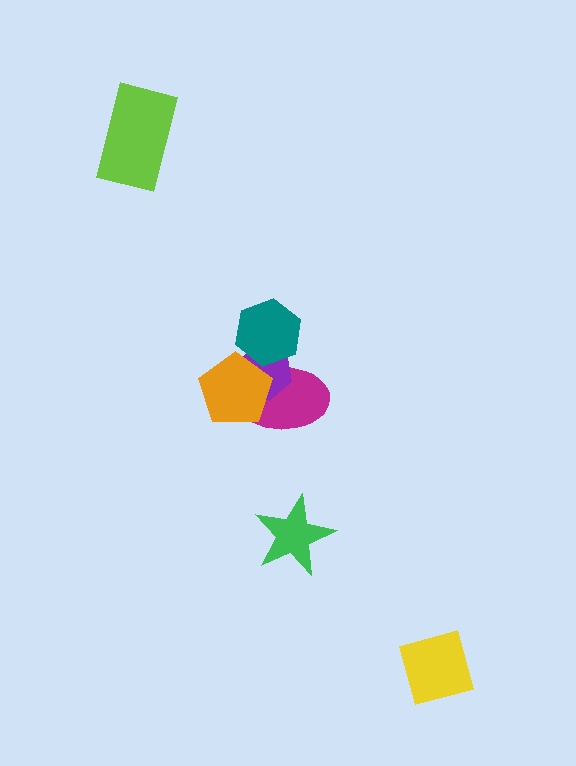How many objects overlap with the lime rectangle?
0 objects overlap with the lime rectangle.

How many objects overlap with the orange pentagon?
2 objects overlap with the orange pentagon.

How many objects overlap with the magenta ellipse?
3 objects overlap with the magenta ellipse.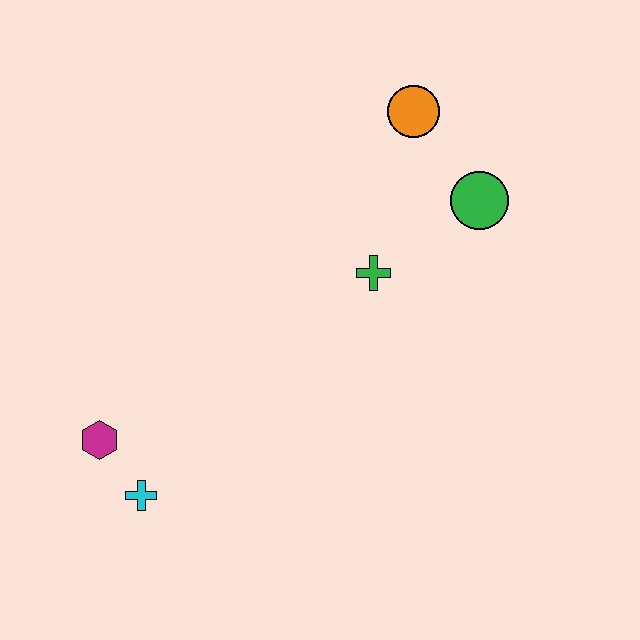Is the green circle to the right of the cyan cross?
Yes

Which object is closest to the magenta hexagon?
The cyan cross is closest to the magenta hexagon.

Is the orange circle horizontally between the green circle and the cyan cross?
Yes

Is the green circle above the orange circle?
No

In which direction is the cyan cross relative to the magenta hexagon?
The cyan cross is below the magenta hexagon.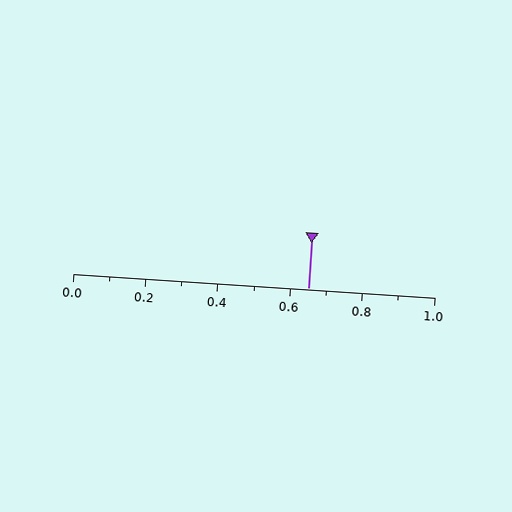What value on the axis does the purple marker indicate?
The marker indicates approximately 0.65.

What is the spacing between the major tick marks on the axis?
The major ticks are spaced 0.2 apart.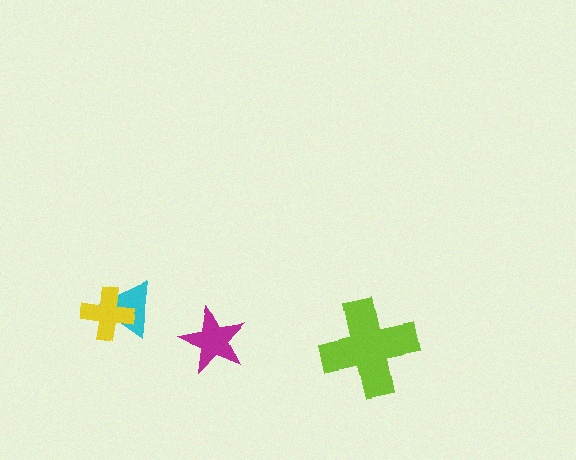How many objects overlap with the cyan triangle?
1 object overlaps with the cyan triangle.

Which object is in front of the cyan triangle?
The yellow cross is in front of the cyan triangle.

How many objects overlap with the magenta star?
0 objects overlap with the magenta star.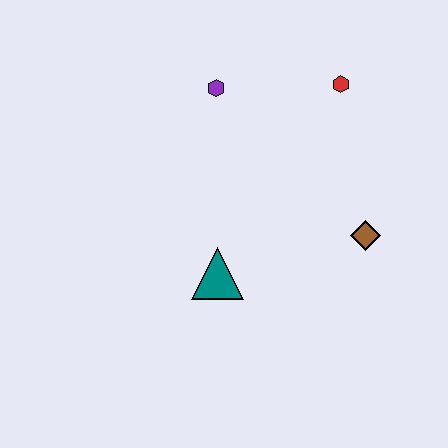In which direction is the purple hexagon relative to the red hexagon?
The purple hexagon is to the left of the red hexagon.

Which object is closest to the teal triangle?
The brown diamond is closest to the teal triangle.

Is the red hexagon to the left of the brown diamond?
Yes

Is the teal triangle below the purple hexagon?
Yes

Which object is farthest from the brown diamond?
The purple hexagon is farthest from the brown diamond.